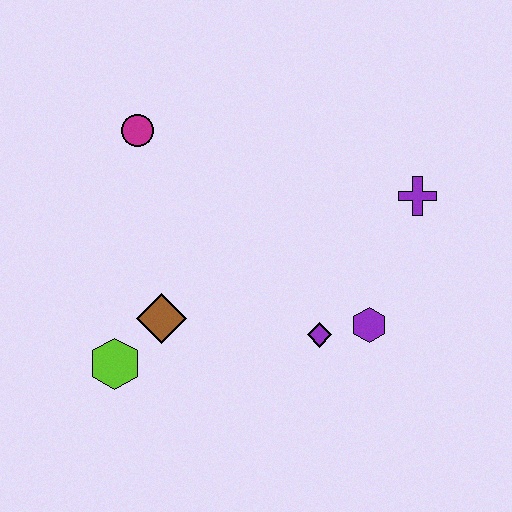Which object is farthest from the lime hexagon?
The purple cross is farthest from the lime hexagon.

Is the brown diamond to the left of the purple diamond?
Yes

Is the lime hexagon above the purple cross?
No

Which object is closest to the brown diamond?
The lime hexagon is closest to the brown diamond.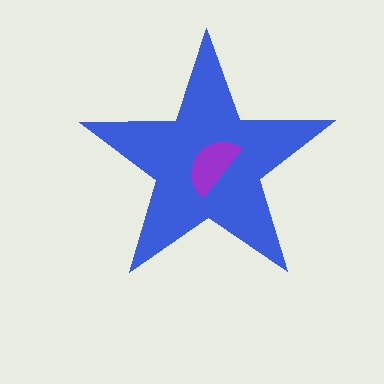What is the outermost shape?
The blue star.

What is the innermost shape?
The purple semicircle.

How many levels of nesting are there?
2.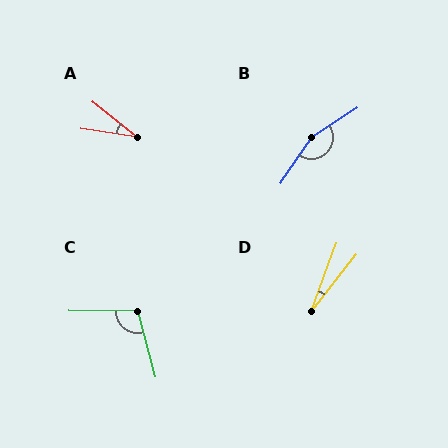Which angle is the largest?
B, at approximately 158 degrees.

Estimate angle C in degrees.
Approximately 105 degrees.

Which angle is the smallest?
D, at approximately 18 degrees.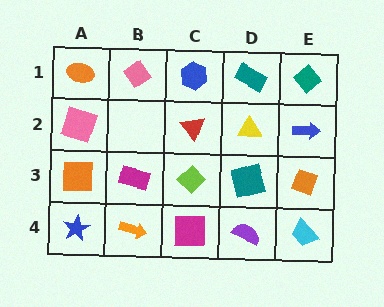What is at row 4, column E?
A cyan trapezoid.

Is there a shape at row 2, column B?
No, that cell is empty.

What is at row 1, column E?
A teal diamond.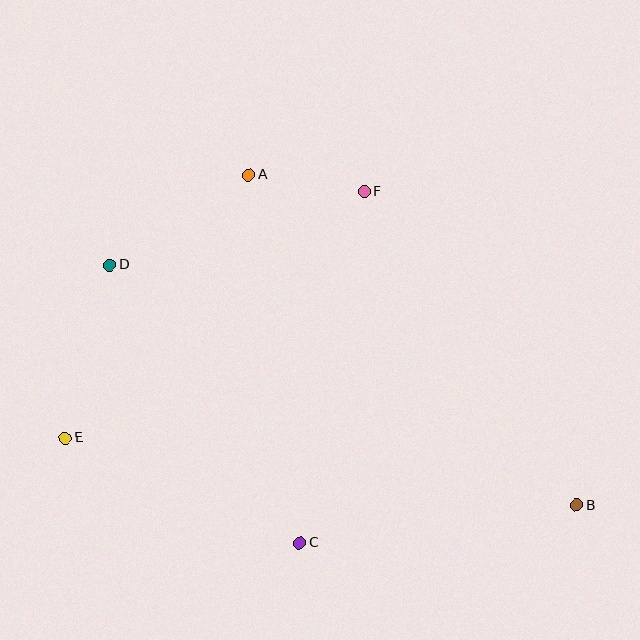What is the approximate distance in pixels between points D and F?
The distance between D and F is approximately 265 pixels.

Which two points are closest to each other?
Points A and F are closest to each other.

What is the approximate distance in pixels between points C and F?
The distance between C and F is approximately 357 pixels.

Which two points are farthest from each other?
Points B and D are farthest from each other.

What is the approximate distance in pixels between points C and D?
The distance between C and D is approximately 337 pixels.